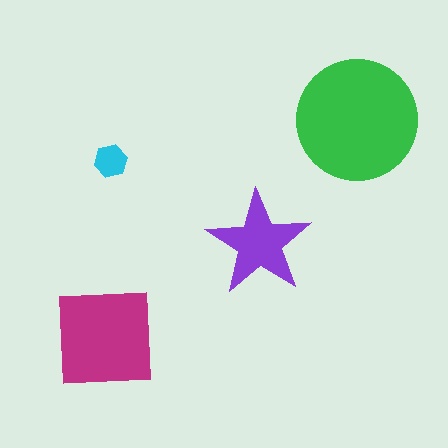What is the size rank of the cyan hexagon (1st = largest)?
4th.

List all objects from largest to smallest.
The green circle, the magenta square, the purple star, the cyan hexagon.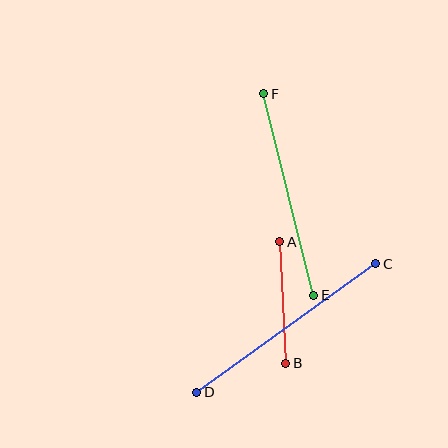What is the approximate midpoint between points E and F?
The midpoint is at approximately (289, 195) pixels.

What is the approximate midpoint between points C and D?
The midpoint is at approximately (286, 328) pixels.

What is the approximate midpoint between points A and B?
The midpoint is at approximately (283, 303) pixels.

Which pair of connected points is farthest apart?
Points C and D are farthest apart.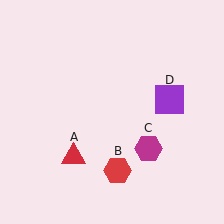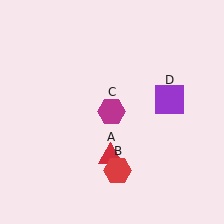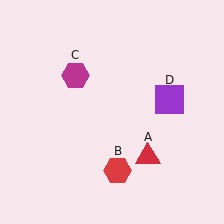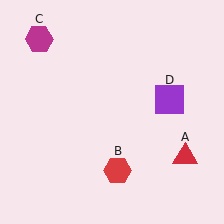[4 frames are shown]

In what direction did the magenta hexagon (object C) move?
The magenta hexagon (object C) moved up and to the left.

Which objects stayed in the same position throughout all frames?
Red hexagon (object B) and purple square (object D) remained stationary.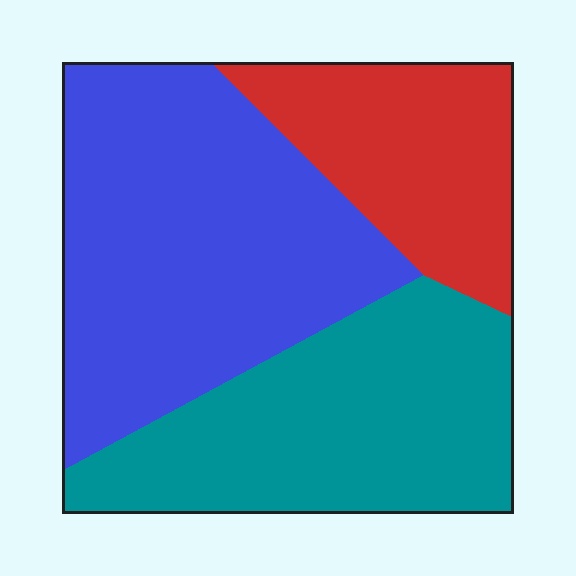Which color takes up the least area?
Red, at roughly 20%.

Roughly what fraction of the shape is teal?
Teal takes up about one third (1/3) of the shape.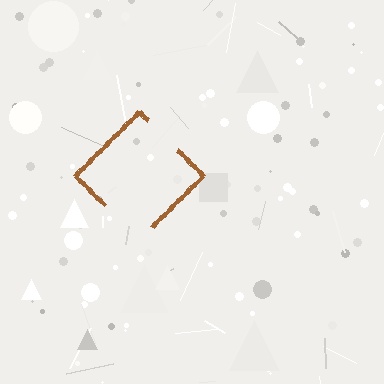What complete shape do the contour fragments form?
The contour fragments form a diamond.